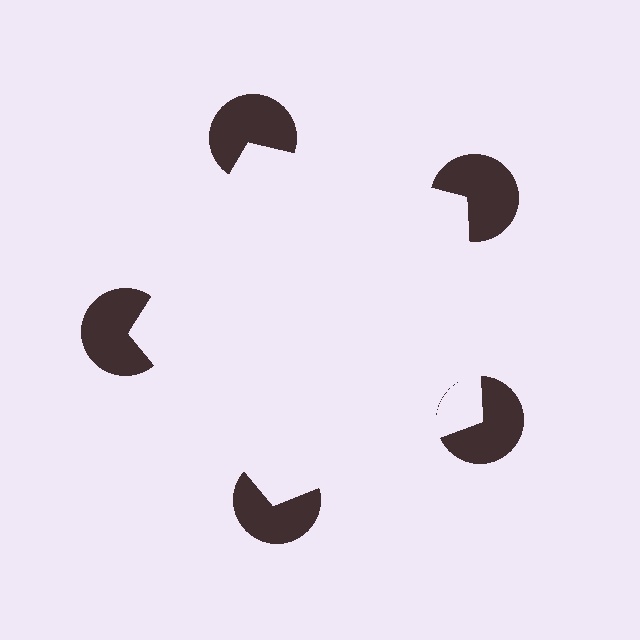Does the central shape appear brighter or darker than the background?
It typically appears slightly brighter than the background, even though no actual brightness change is drawn.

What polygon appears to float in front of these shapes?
An illusory pentagon — its edges are inferred from the aligned wedge cuts in the pac-man discs, not physically drawn.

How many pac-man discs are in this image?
There are 5 — one at each vertex of the illusory pentagon.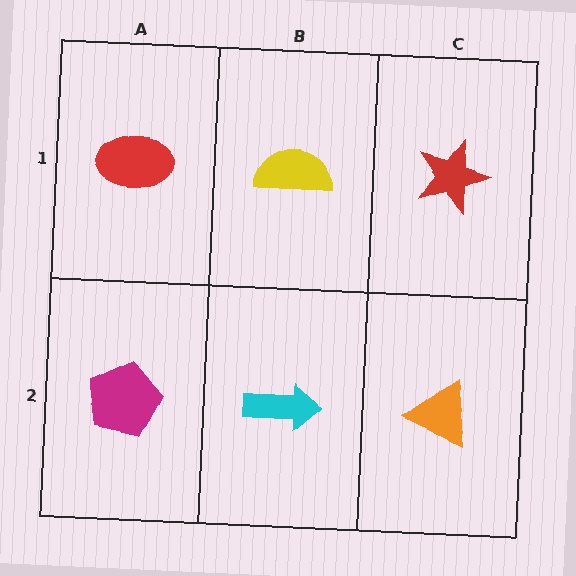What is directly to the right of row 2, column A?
A cyan arrow.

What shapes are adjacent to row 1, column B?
A cyan arrow (row 2, column B), a red ellipse (row 1, column A), a red star (row 1, column C).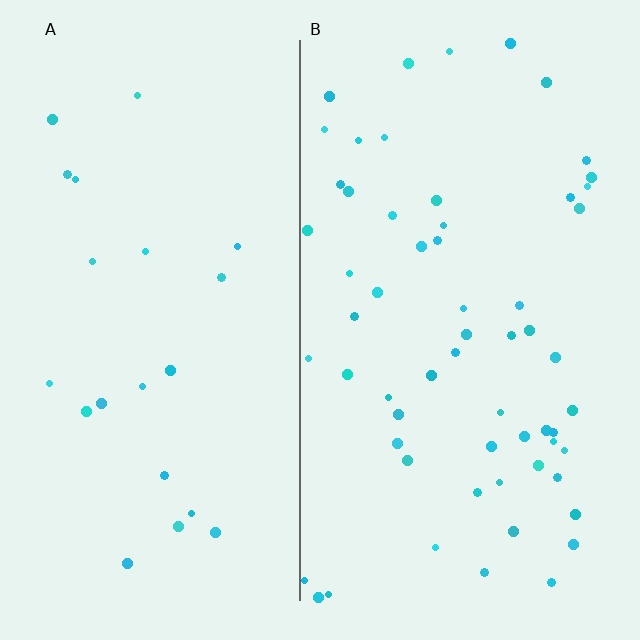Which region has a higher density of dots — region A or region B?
B (the right).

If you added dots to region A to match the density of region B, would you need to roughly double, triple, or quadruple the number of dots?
Approximately triple.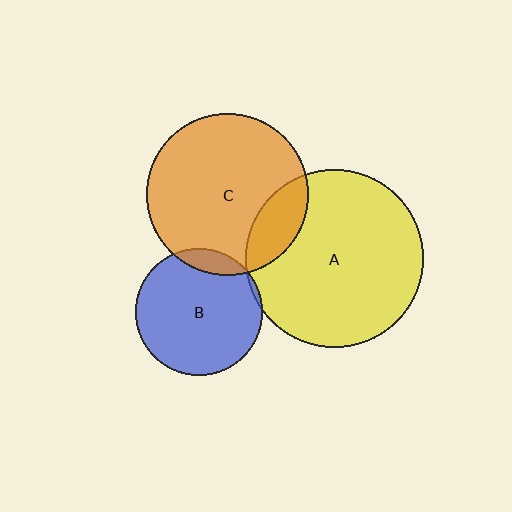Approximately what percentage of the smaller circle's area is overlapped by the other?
Approximately 20%.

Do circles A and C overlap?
Yes.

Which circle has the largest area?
Circle A (yellow).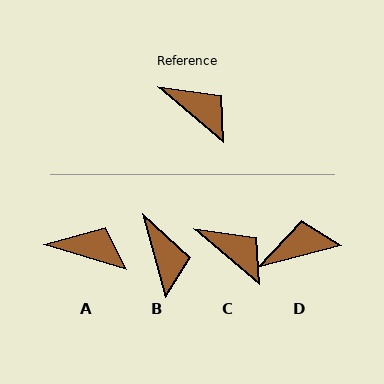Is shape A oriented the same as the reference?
No, it is off by about 24 degrees.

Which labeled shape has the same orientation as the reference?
C.